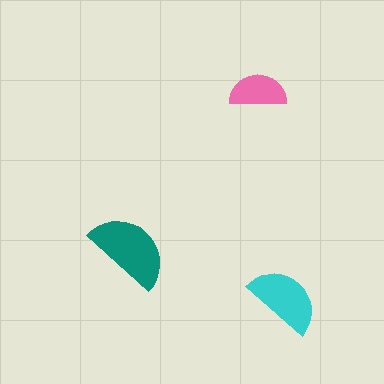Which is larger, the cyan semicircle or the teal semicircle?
The teal one.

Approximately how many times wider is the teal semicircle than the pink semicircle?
About 1.5 times wider.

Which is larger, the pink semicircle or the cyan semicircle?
The cyan one.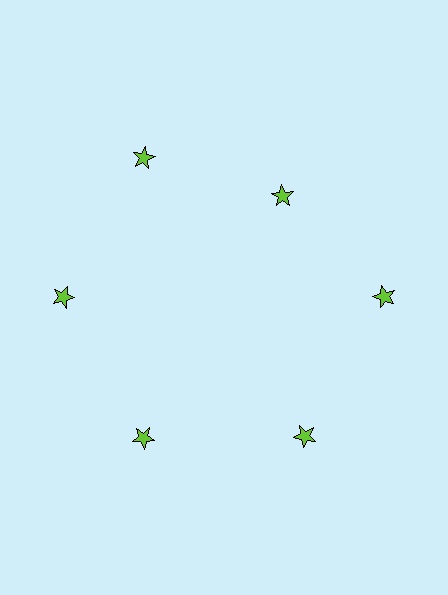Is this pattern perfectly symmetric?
No. The 6 lime stars are arranged in a ring, but one element near the 1 o'clock position is pulled inward toward the center, breaking the 6-fold rotational symmetry.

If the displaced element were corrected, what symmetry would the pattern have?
It would have 6-fold rotational symmetry — the pattern would map onto itself every 60 degrees.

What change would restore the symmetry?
The symmetry would be restored by moving it outward, back onto the ring so that all 6 stars sit at equal angles and equal distance from the center.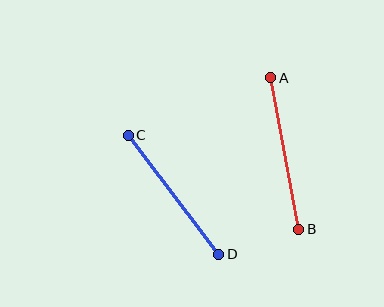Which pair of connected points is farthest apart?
Points A and B are farthest apart.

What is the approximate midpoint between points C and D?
The midpoint is at approximately (174, 195) pixels.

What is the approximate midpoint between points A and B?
The midpoint is at approximately (285, 154) pixels.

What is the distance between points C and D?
The distance is approximately 150 pixels.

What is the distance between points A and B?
The distance is approximately 154 pixels.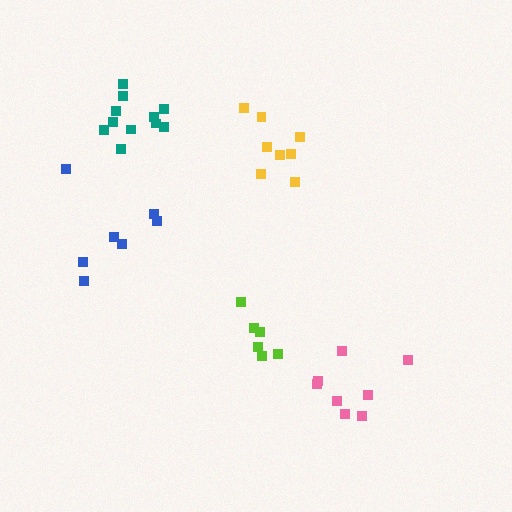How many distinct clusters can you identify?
There are 5 distinct clusters.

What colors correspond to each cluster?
The clusters are colored: lime, teal, yellow, blue, pink.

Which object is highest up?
The teal cluster is topmost.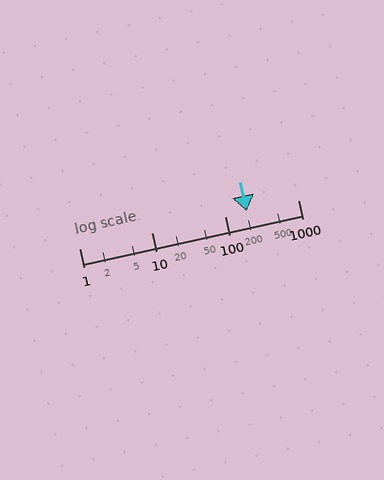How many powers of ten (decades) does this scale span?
The scale spans 3 decades, from 1 to 1000.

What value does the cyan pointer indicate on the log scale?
The pointer indicates approximately 200.